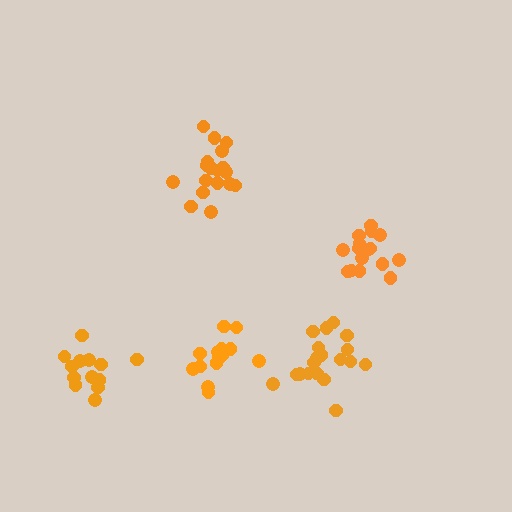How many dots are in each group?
Group 1: 18 dots, Group 2: 14 dots, Group 3: 13 dots, Group 4: 19 dots, Group 5: 16 dots (80 total).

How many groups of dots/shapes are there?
There are 5 groups.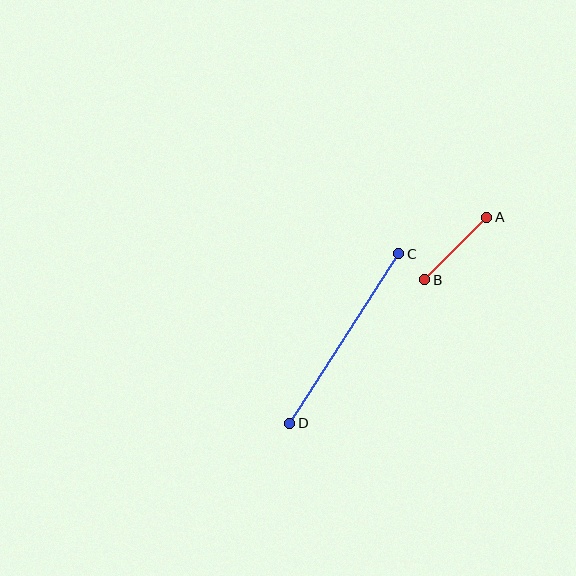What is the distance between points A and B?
The distance is approximately 88 pixels.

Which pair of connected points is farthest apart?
Points C and D are farthest apart.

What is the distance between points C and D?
The distance is approximately 202 pixels.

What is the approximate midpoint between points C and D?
The midpoint is at approximately (344, 339) pixels.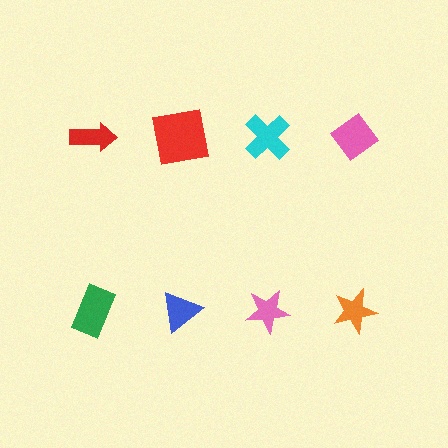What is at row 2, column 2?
A blue triangle.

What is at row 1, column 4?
A pink diamond.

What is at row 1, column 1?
A red arrow.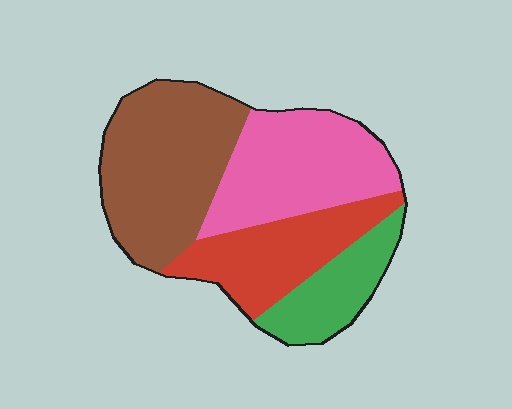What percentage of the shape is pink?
Pink covers roughly 30% of the shape.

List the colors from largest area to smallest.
From largest to smallest: brown, pink, red, green.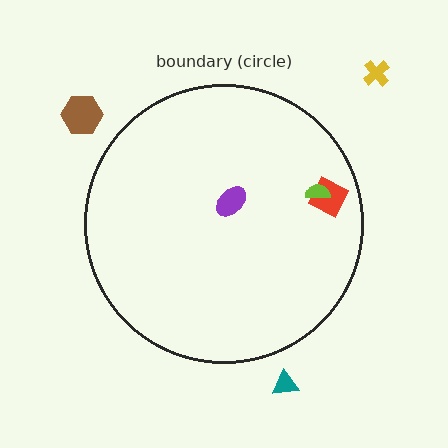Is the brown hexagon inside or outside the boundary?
Outside.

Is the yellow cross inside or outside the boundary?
Outside.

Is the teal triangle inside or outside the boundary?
Outside.